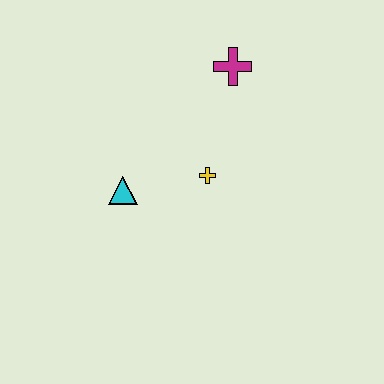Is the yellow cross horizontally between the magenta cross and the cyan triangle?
Yes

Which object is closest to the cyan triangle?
The yellow cross is closest to the cyan triangle.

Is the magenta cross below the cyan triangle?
No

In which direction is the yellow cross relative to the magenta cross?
The yellow cross is below the magenta cross.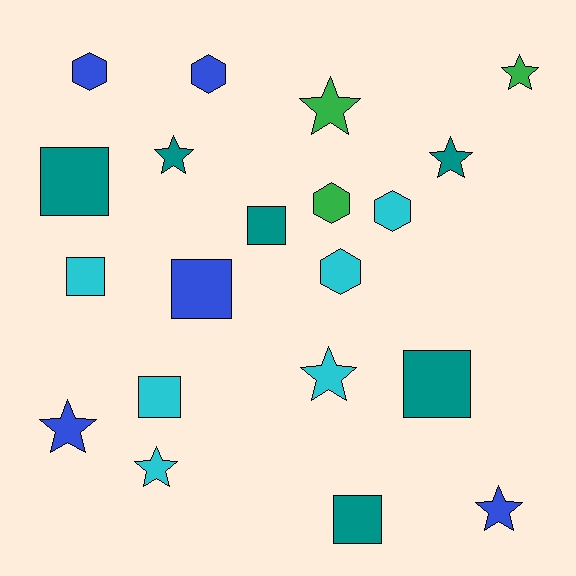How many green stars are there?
There are 2 green stars.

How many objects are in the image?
There are 20 objects.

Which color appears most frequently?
Teal, with 6 objects.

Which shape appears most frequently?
Star, with 8 objects.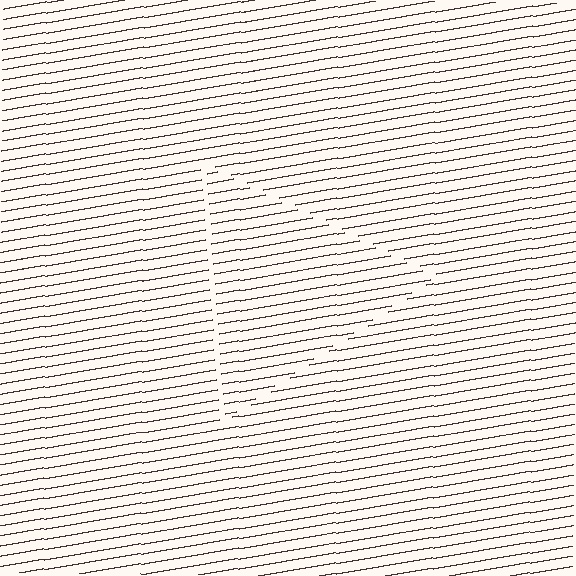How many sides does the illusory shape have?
3 sides — the line-ends trace a triangle.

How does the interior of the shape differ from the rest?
The interior of the shape contains the same grating, shifted by half a period — the contour is defined by the phase discontinuity where line-ends from the inner and outer gratings abut.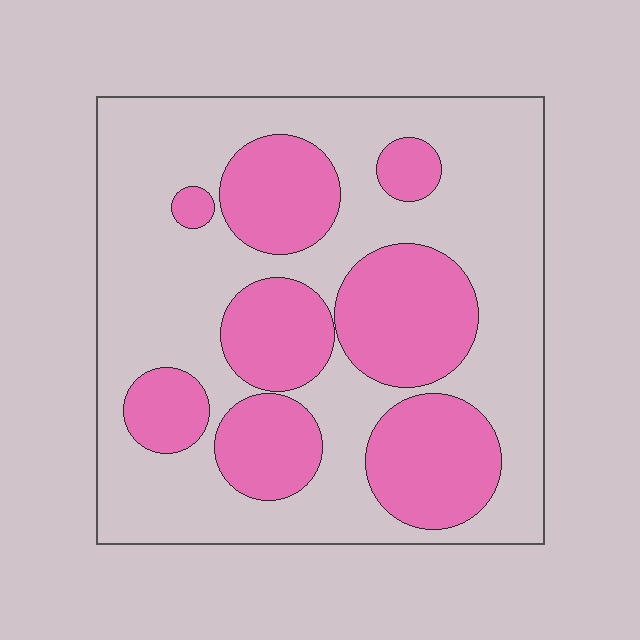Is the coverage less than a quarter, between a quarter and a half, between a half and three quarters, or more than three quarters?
Between a quarter and a half.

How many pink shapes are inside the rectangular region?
8.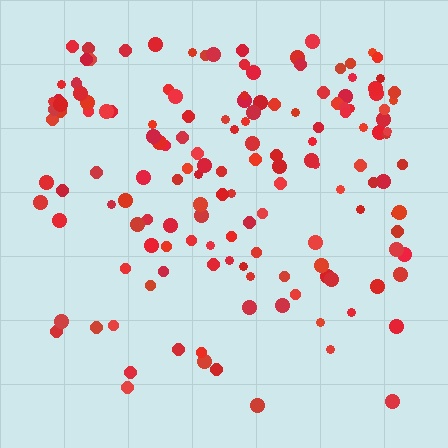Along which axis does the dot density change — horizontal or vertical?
Vertical.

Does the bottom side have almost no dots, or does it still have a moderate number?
Still a moderate number, just noticeably fewer than the top.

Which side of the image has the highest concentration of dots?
The top.